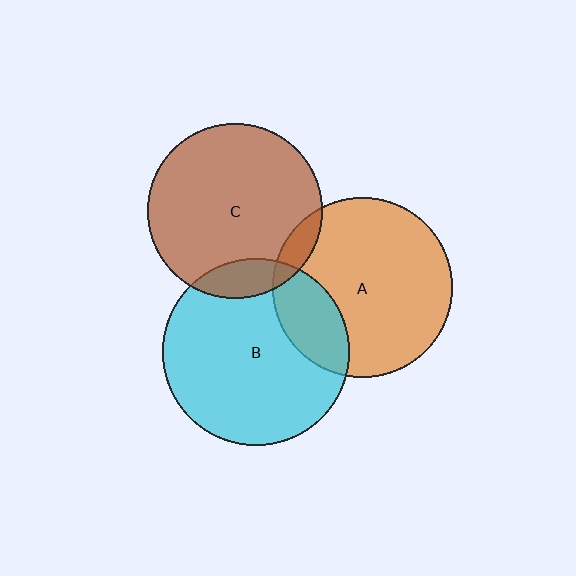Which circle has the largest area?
Circle B (cyan).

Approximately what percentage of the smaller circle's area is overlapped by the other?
Approximately 10%.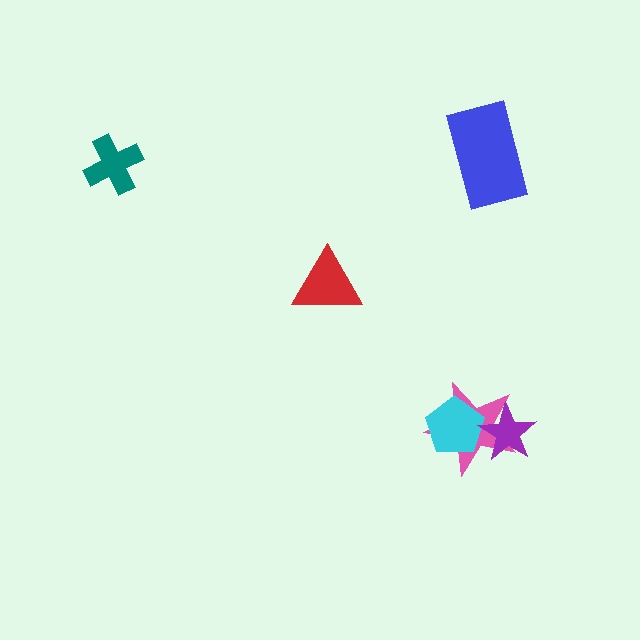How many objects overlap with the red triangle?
0 objects overlap with the red triangle.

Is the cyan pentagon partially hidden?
Yes, it is partially covered by another shape.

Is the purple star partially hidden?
No, no other shape covers it.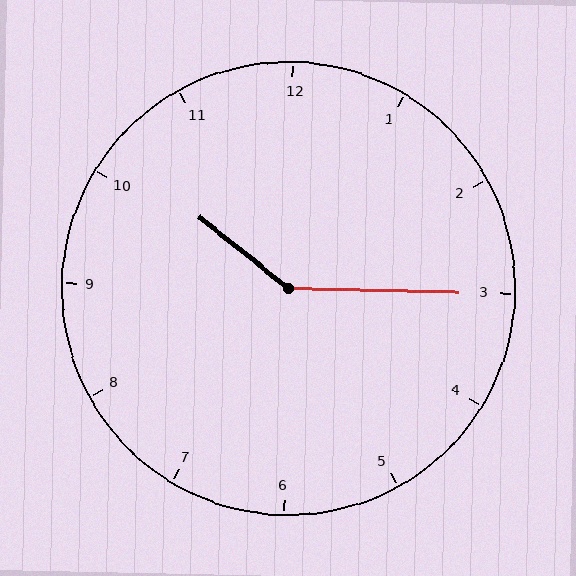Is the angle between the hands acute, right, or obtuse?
It is obtuse.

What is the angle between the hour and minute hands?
Approximately 142 degrees.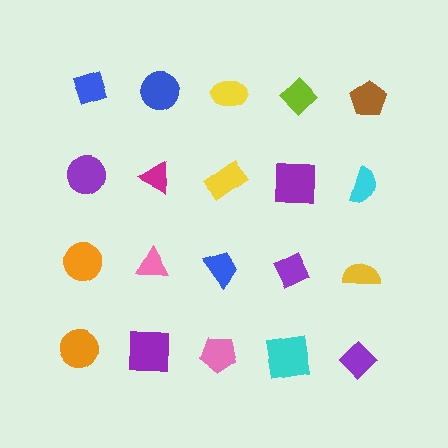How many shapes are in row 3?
5 shapes.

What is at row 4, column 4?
A cyan square.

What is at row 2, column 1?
A purple circle.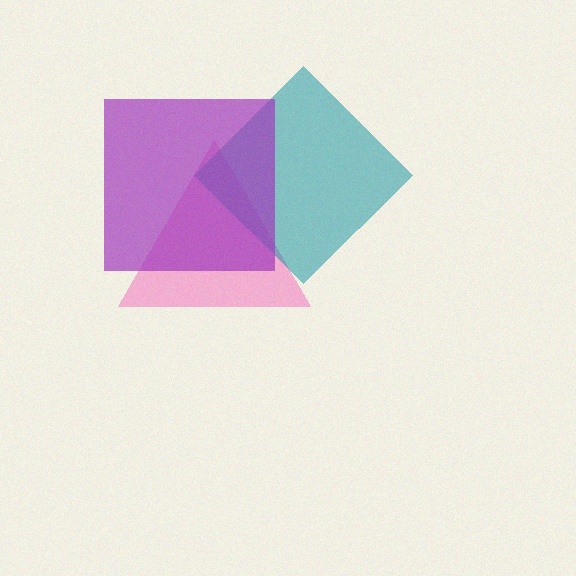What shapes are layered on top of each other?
The layered shapes are: a pink triangle, a teal diamond, a purple square.